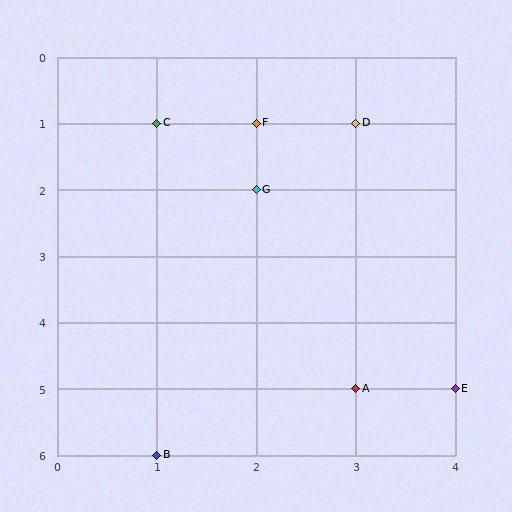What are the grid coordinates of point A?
Point A is at grid coordinates (3, 5).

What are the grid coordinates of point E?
Point E is at grid coordinates (4, 5).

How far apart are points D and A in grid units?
Points D and A are 4 rows apart.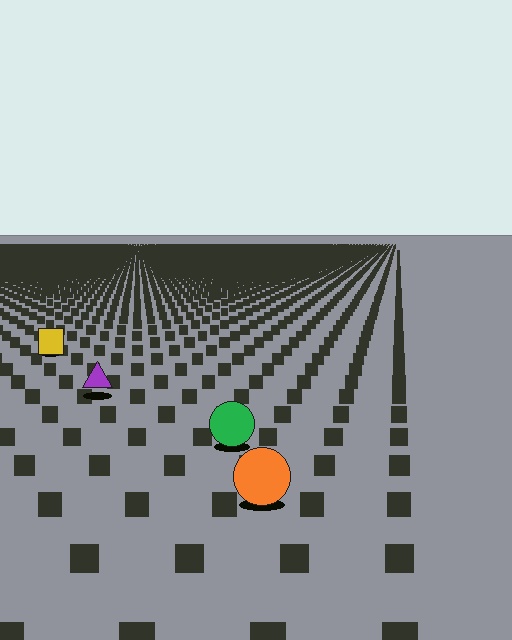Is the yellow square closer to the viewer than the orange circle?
No. The orange circle is closer — you can tell from the texture gradient: the ground texture is coarser near it.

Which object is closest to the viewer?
The orange circle is closest. The texture marks near it are larger and more spread out.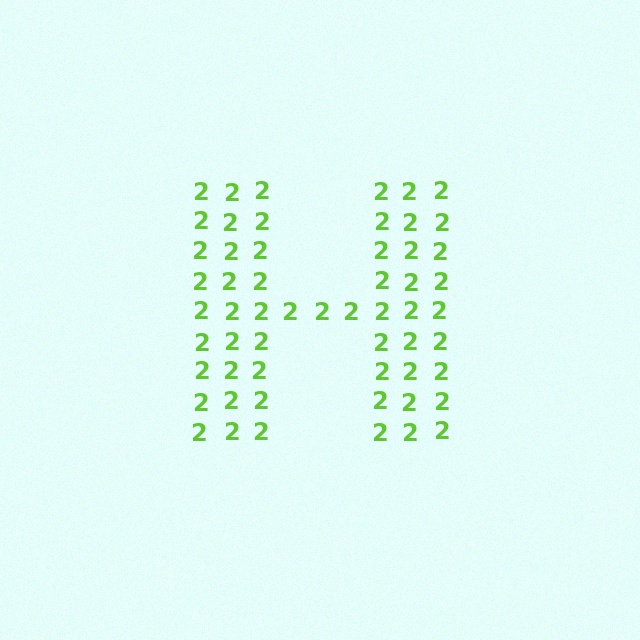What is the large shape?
The large shape is the letter H.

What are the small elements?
The small elements are digit 2's.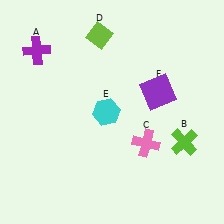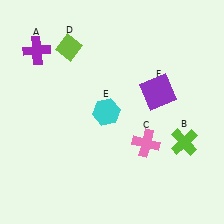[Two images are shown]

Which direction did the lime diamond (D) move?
The lime diamond (D) moved left.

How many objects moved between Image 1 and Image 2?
1 object moved between the two images.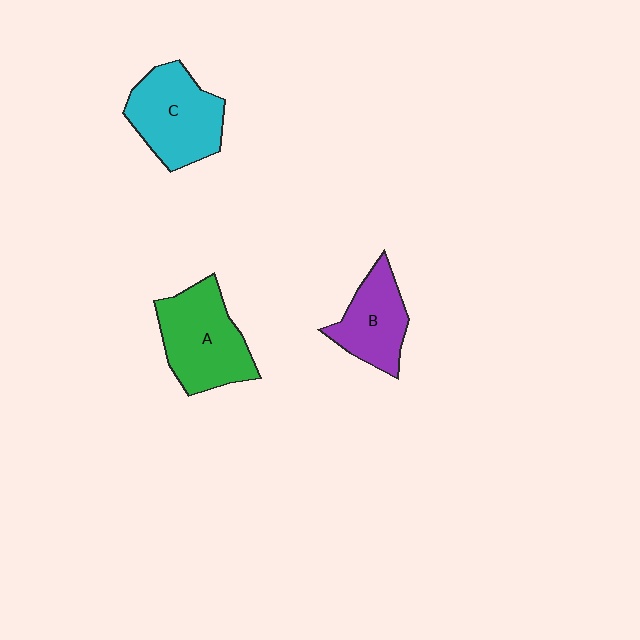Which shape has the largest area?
Shape A (green).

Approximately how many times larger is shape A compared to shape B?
Approximately 1.4 times.